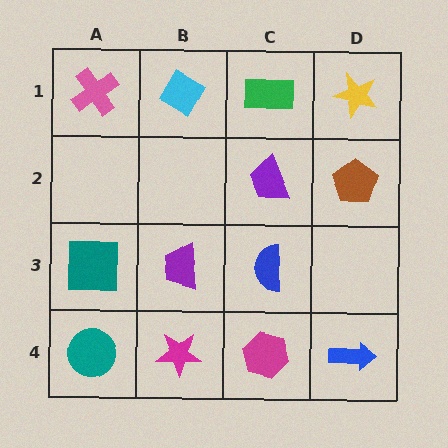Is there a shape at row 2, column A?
No, that cell is empty.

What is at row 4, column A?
A teal circle.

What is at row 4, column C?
A magenta hexagon.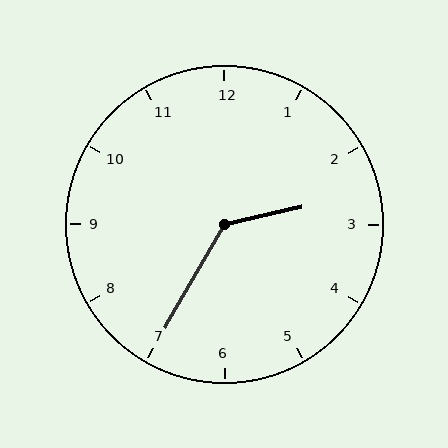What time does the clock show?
2:35.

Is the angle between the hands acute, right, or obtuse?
It is obtuse.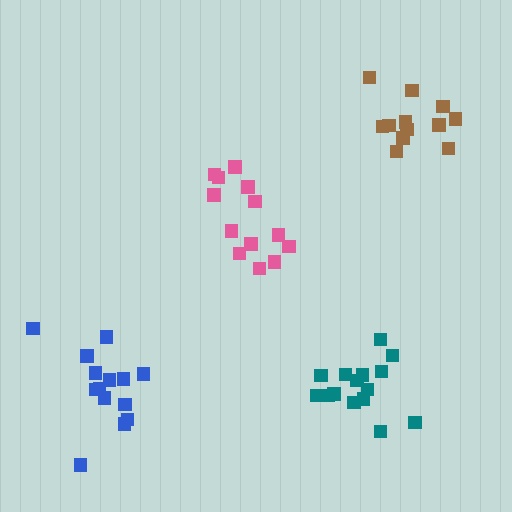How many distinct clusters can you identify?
There are 4 distinct clusters.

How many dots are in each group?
Group 1: 12 dots, Group 2: 14 dots, Group 3: 15 dots, Group 4: 13 dots (54 total).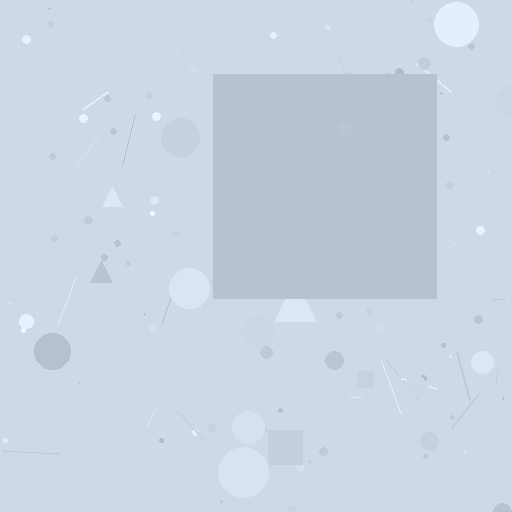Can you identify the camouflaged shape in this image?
The camouflaged shape is a square.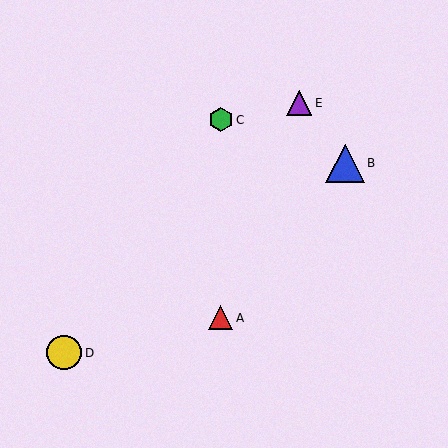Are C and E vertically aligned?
No, C is at x≈221 and E is at x≈299.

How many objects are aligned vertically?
2 objects (A, C) are aligned vertically.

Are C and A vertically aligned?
Yes, both are at x≈221.